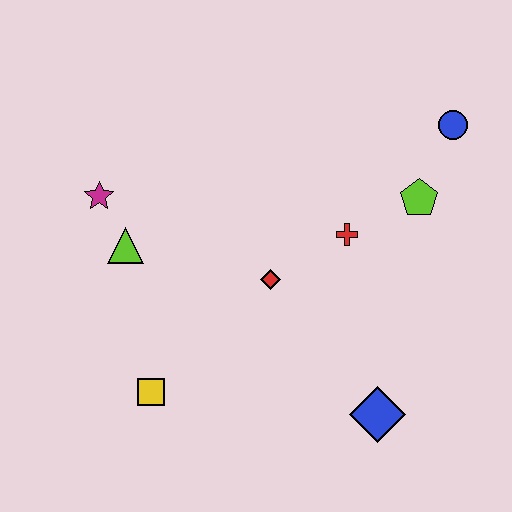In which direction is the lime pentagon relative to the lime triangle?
The lime pentagon is to the right of the lime triangle.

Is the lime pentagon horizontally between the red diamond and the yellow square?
No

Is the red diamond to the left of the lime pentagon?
Yes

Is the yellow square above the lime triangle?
No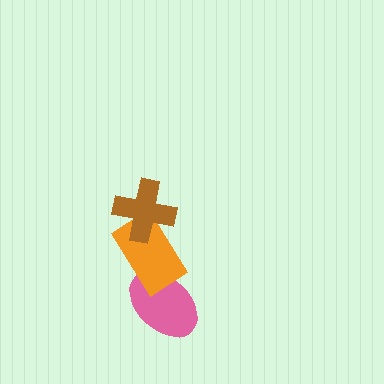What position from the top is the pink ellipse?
The pink ellipse is 3rd from the top.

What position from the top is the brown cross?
The brown cross is 1st from the top.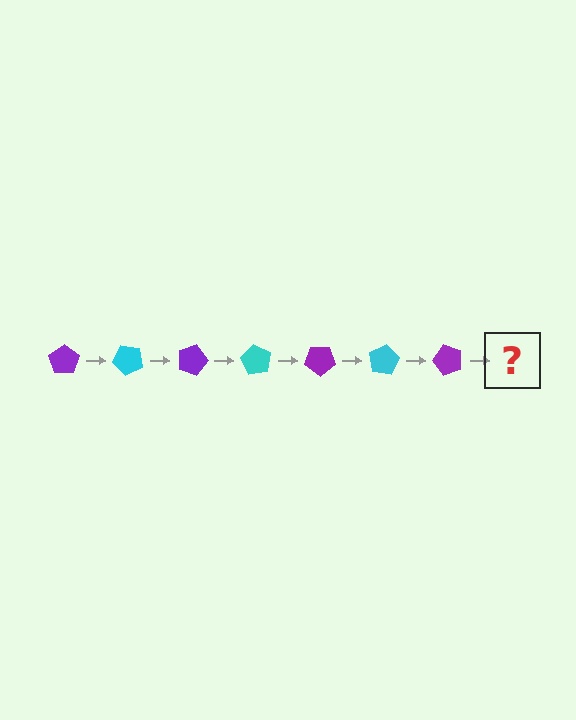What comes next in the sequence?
The next element should be a cyan pentagon, rotated 315 degrees from the start.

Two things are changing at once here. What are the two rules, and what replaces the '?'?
The two rules are that it rotates 45 degrees each step and the color cycles through purple and cyan. The '?' should be a cyan pentagon, rotated 315 degrees from the start.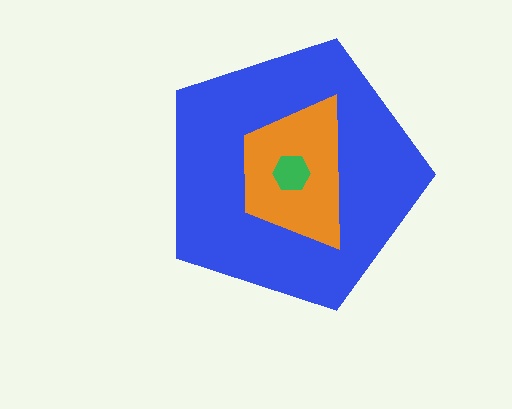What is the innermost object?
The green hexagon.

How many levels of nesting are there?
3.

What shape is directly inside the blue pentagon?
The orange trapezoid.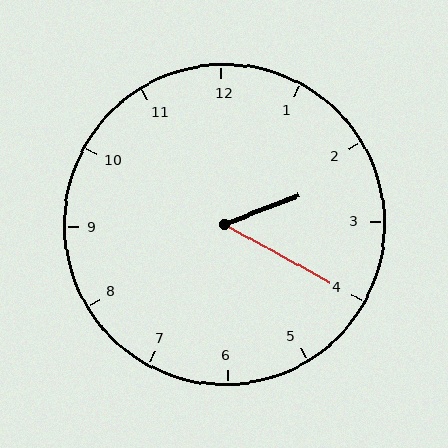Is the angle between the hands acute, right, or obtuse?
It is acute.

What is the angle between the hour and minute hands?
Approximately 50 degrees.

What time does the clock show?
2:20.